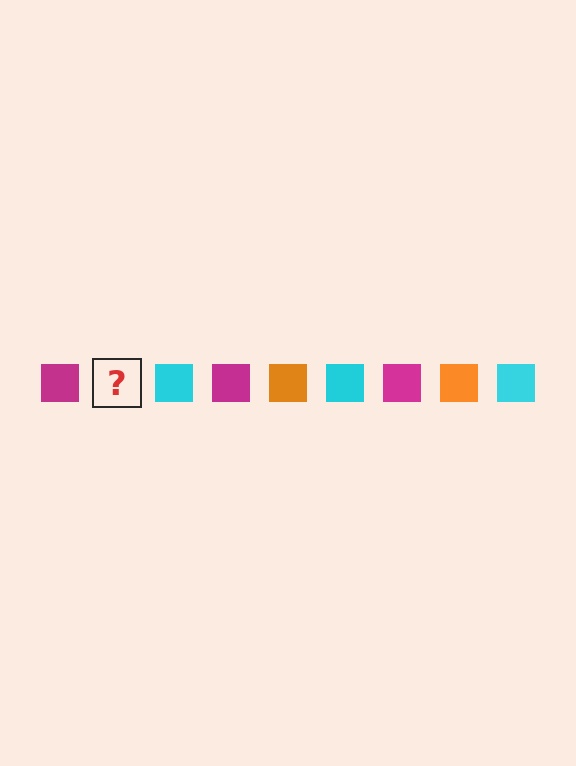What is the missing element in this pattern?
The missing element is an orange square.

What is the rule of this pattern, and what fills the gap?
The rule is that the pattern cycles through magenta, orange, cyan squares. The gap should be filled with an orange square.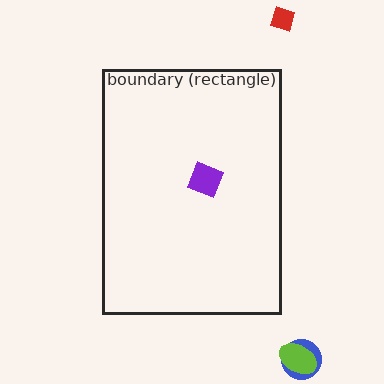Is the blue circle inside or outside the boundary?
Outside.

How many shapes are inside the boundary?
1 inside, 3 outside.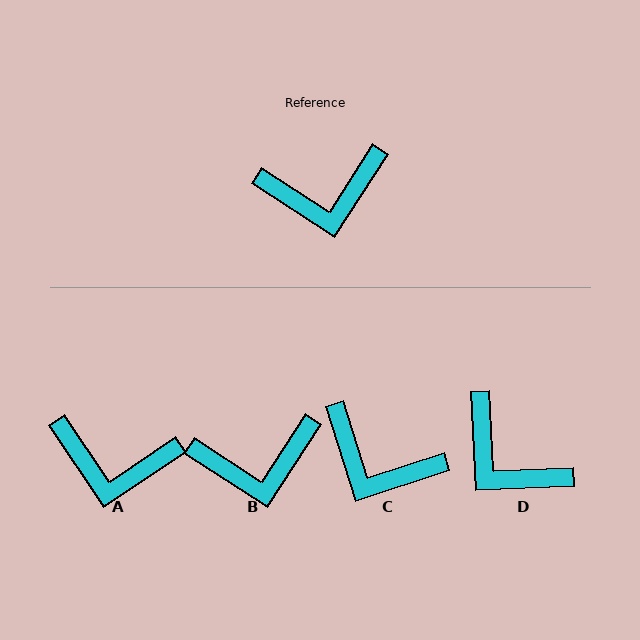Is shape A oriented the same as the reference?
No, it is off by about 23 degrees.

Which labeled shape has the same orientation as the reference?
B.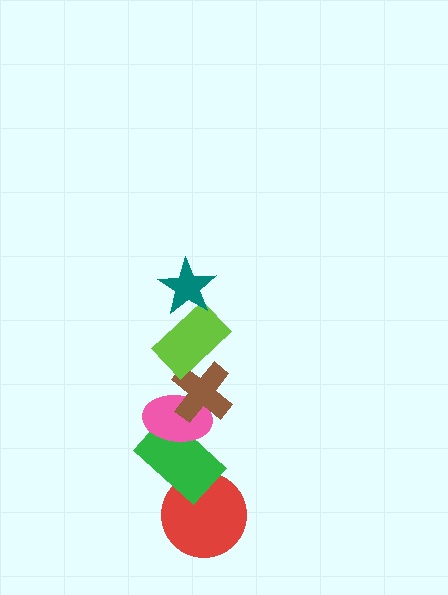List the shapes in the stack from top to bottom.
From top to bottom: the teal star, the lime rectangle, the brown cross, the pink ellipse, the green rectangle, the red circle.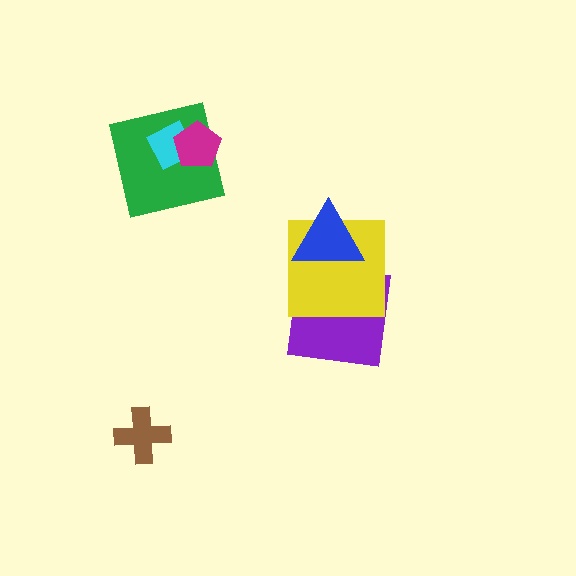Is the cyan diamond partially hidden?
Yes, it is partially covered by another shape.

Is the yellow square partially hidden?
Yes, it is partially covered by another shape.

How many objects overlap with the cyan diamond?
2 objects overlap with the cyan diamond.